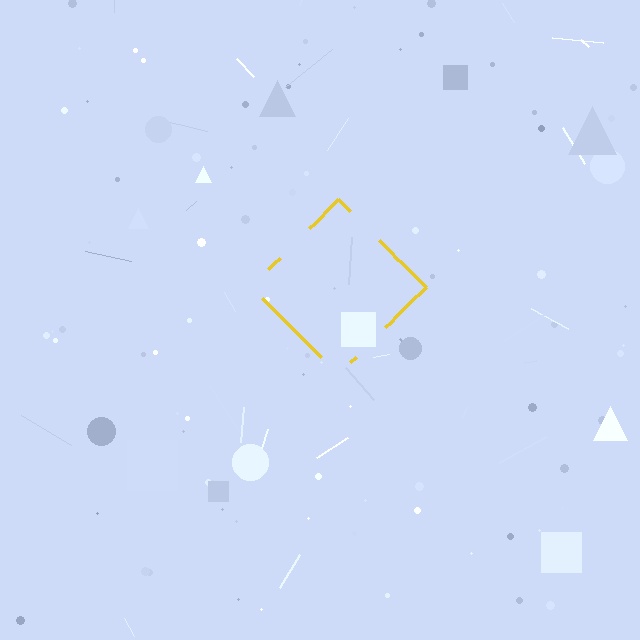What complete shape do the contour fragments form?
The contour fragments form a diamond.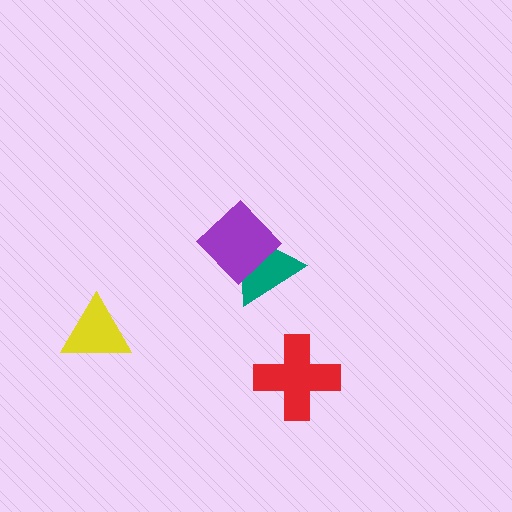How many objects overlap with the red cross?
0 objects overlap with the red cross.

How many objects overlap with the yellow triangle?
0 objects overlap with the yellow triangle.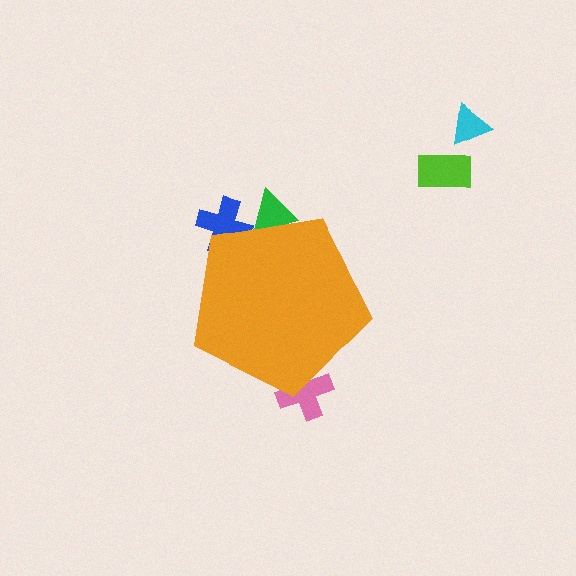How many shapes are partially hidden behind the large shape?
3 shapes are partially hidden.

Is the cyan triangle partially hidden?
No, the cyan triangle is fully visible.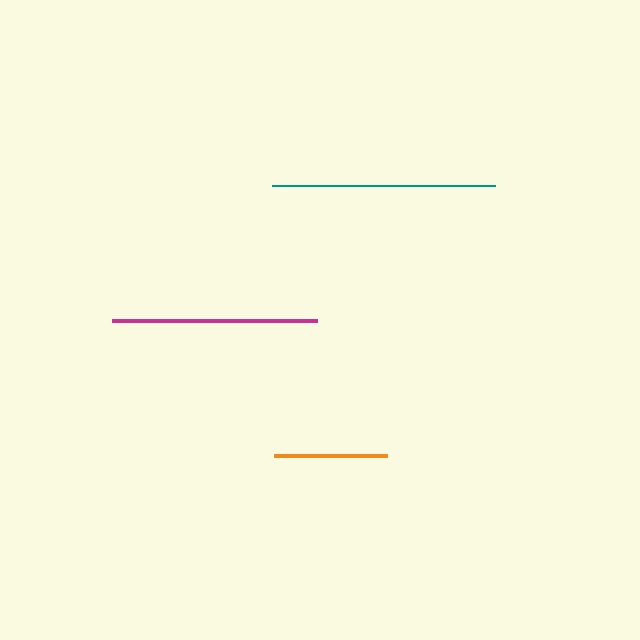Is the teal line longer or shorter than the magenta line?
The teal line is longer than the magenta line.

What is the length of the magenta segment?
The magenta segment is approximately 206 pixels long.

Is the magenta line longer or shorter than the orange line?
The magenta line is longer than the orange line.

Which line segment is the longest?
The teal line is the longest at approximately 223 pixels.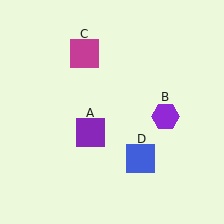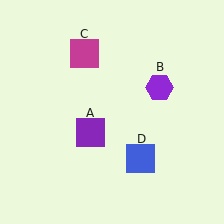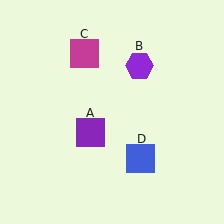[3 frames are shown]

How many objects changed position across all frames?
1 object changed position: purple hexagon (object B).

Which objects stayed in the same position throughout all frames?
Purple square (object A) and magenta square (object C) and blue square (object D) remained stationary.